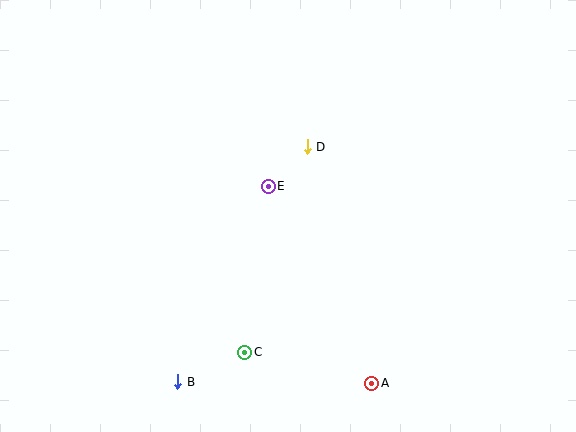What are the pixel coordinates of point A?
Point A is at (372, 383).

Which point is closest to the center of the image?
Point E at (268, 186) is closest to the center.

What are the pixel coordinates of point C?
Point C is at (245, 352).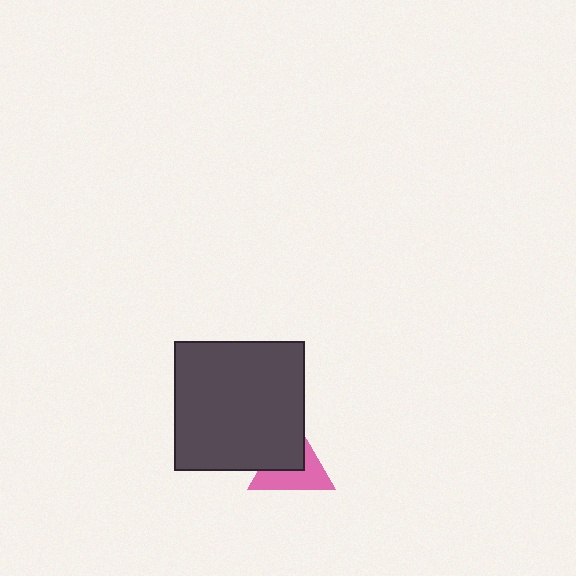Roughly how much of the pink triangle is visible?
About half of it is visible (roughly 51%).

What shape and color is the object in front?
The object in front is a dark gray square.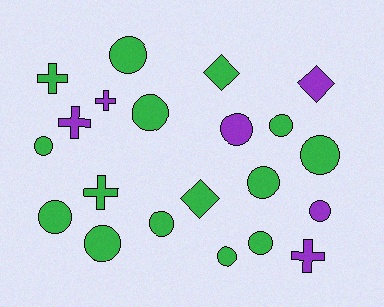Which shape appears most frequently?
Circle, with 13 objects.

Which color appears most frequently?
Green, with 15 objects.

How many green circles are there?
There are 11 green circles.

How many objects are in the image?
There are 21 objects.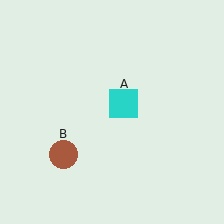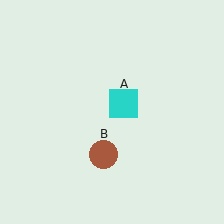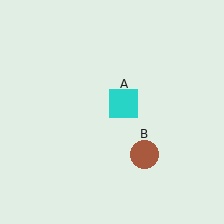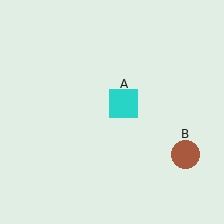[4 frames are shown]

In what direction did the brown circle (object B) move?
The brown circle (object B) moved right.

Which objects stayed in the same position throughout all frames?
Cyan square (object A) remained stationary.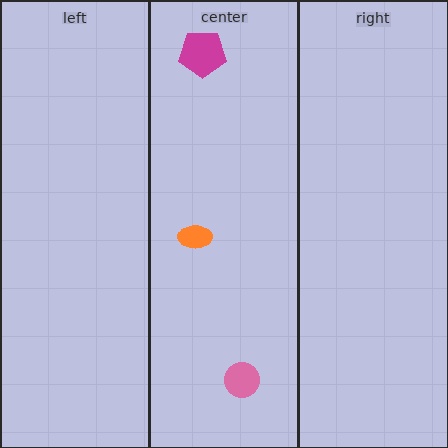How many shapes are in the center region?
3.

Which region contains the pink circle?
The center region.